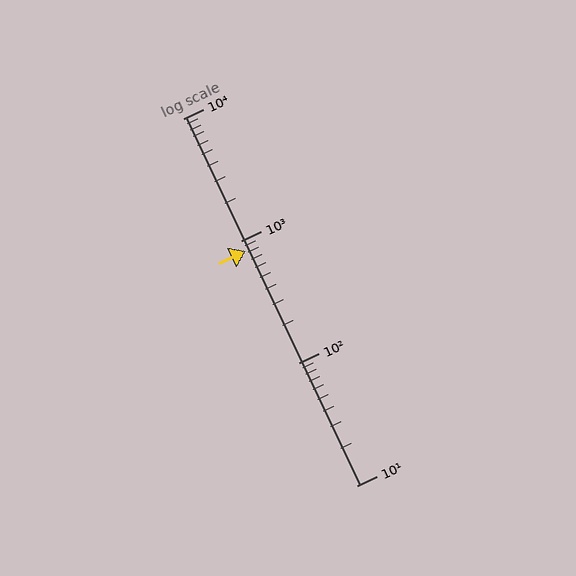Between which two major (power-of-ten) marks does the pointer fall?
The pointer is between 100 and 1000.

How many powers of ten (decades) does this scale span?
The scale spans 3 decades, from 10 to 10000.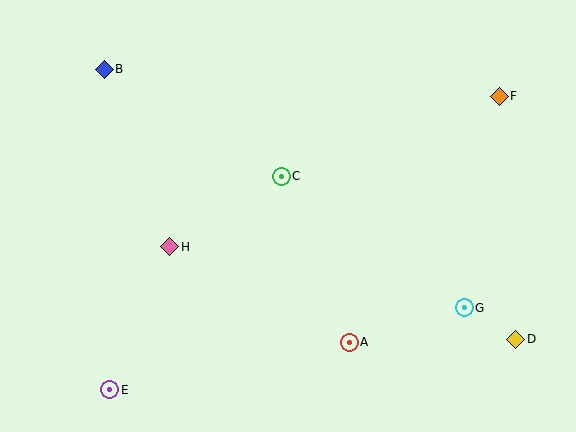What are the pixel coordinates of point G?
Point G is at (464, 308).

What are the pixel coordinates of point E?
Point E is at (110, 390).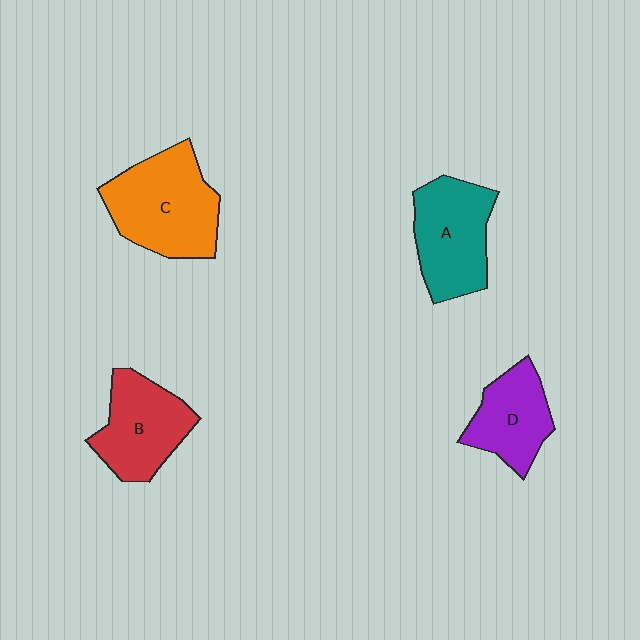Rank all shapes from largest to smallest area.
From largest to smallest: C (orange), A (teal), B (red), D (purple).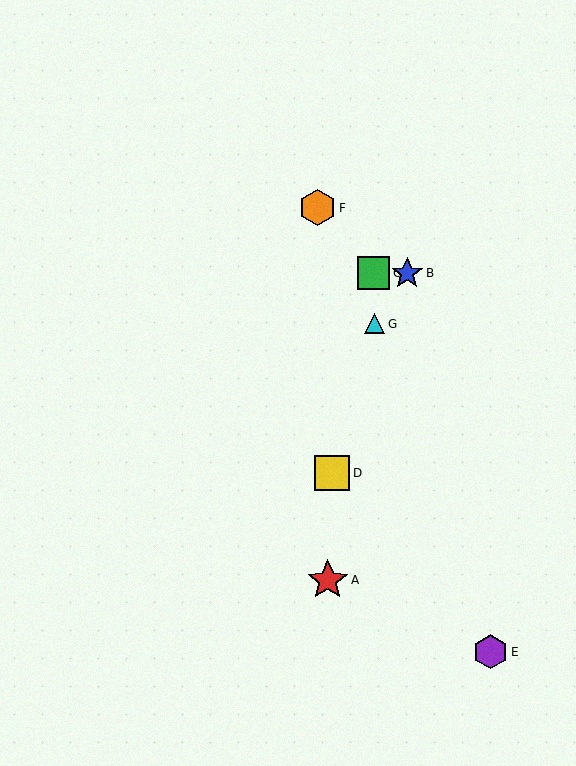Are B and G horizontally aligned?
No, B is at y≈273 and G is at y≈324.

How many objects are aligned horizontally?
2 objects (B, C) are aligned horizontally.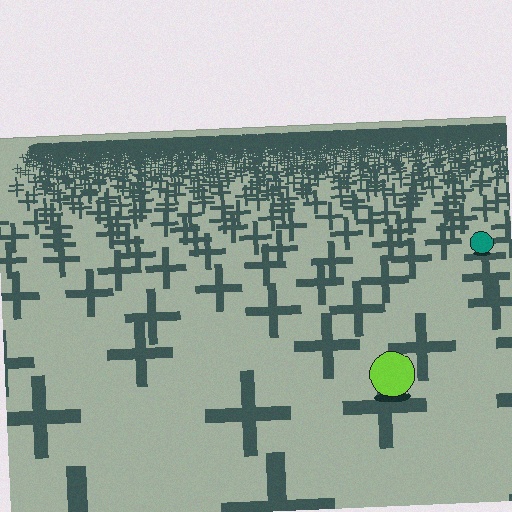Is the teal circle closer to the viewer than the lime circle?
No. The lime circle is closer — you can tell from the texture gradient: the ground texture is coarser near it.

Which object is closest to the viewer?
The lime circle is closest. The texture marks near it are larger and more spread out.